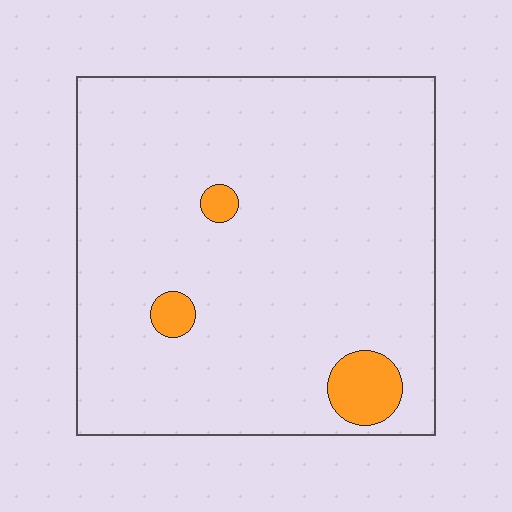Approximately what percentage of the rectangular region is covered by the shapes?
Approximately 5%.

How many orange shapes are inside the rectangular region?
3.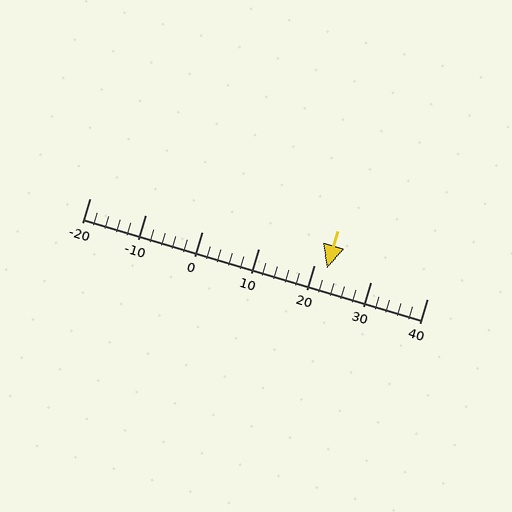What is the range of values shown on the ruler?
The ruler shows values from -20 to 40.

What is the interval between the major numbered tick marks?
The major tick marks are spaced 10 units apart.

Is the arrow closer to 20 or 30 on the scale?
The arrow is closer to 20.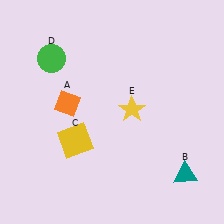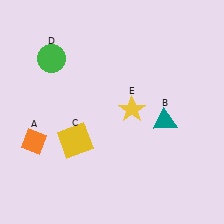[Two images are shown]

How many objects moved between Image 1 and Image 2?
2 objects moved between the two images.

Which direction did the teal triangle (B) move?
The teal triangle (B) moved up.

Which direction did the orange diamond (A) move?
The orange diamond (A) moved down.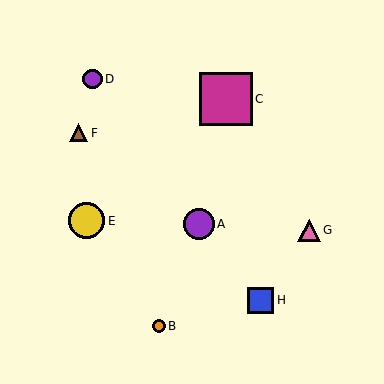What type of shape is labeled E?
Shape E is a yellow circle.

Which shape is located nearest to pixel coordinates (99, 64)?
The purple circle (labeled D) at (93, 79) is nearest to that location.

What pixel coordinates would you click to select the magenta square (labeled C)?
Click at (226, 99) to select the magenta square C.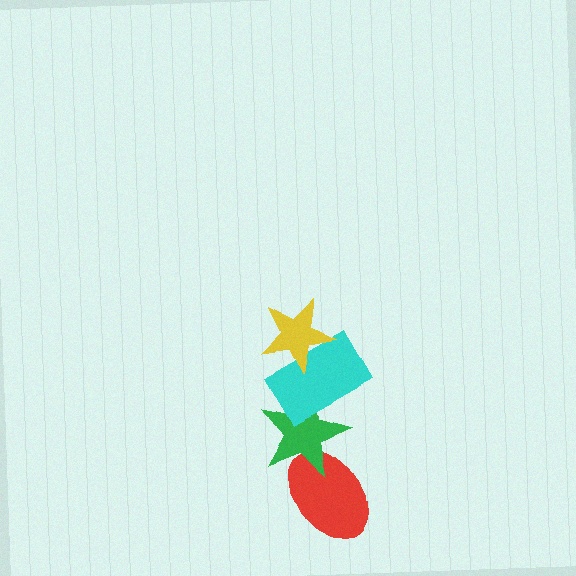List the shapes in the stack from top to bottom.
From top to bottom: the yellow star, the cyan rectangle, the green star, the red ellipse.